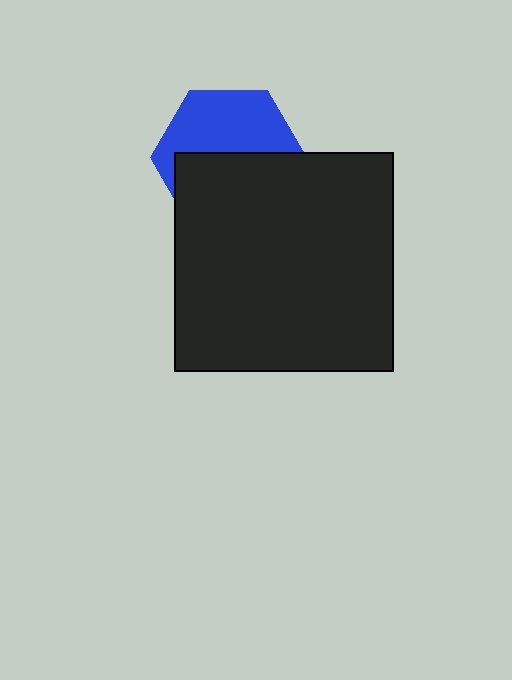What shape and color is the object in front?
The object in front is a black square.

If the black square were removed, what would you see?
You would see the complete blue hexagon.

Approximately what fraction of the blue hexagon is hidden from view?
Roughly 52% of the blue hexagon is hidden behind the black square.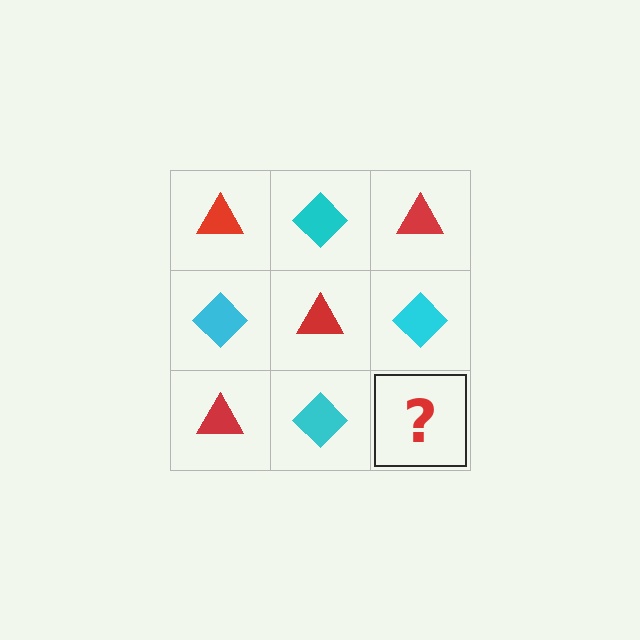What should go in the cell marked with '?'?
The missing cell should contain a red triangle.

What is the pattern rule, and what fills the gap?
The rule is that it alternates red triangle and cyan diamond in a checkerboard pattern. The gap should be filled with a red triangle.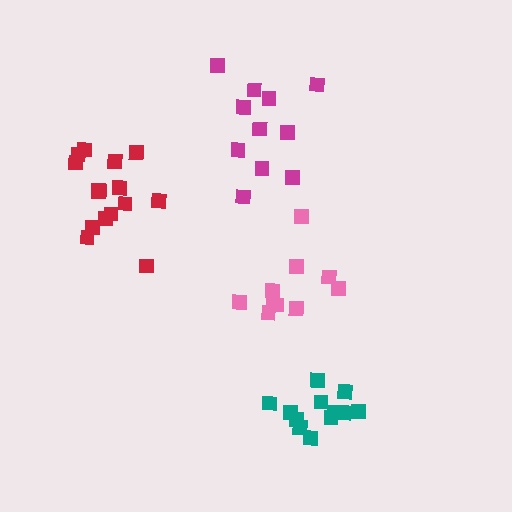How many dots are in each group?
Group 1: 10 dots, Group 2: 11 dots, Group 3: 15 dots, Group 4: 12 dots (48 total).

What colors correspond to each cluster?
The clusters are colored: pink, magenta, red, teal.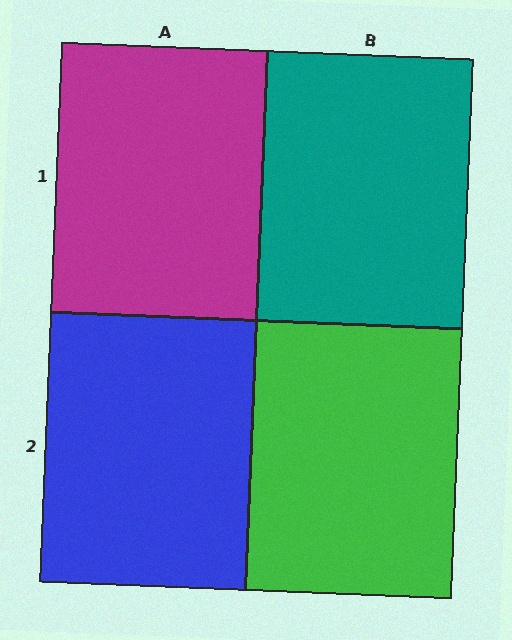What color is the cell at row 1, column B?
Teal.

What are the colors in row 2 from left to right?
Blue, green.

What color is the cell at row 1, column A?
Magenta.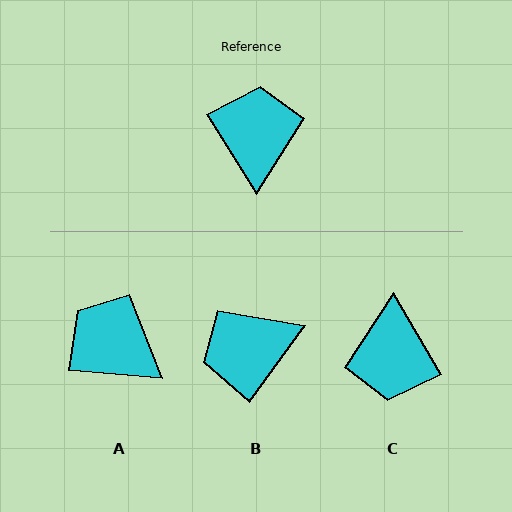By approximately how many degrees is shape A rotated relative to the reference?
Approximately 53 degrees counter-clockwise.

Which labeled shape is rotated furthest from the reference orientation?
C, about 178 degrees away.